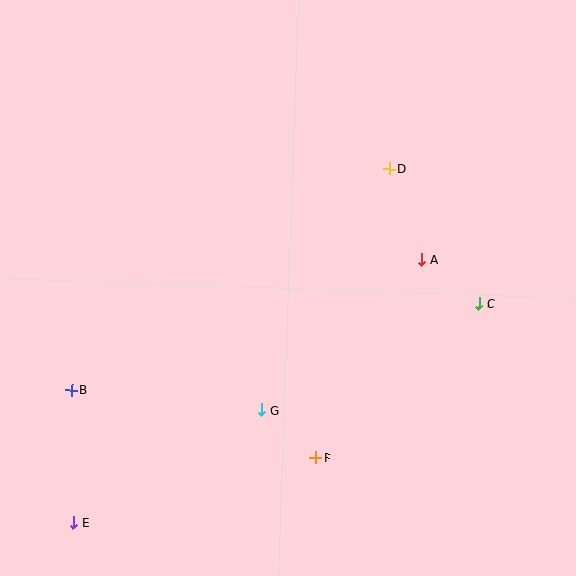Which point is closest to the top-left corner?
Point B is closest to the top-left corner.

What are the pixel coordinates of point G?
Point G is at (262, 410).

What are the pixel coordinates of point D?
Point D is at (390, 169).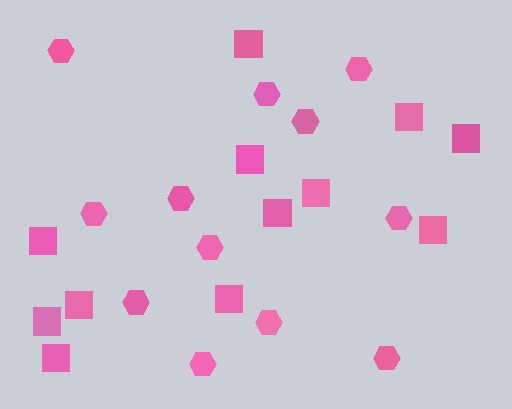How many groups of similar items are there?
There are 2 groups: one group of hexagons (12) and one group of squares (12).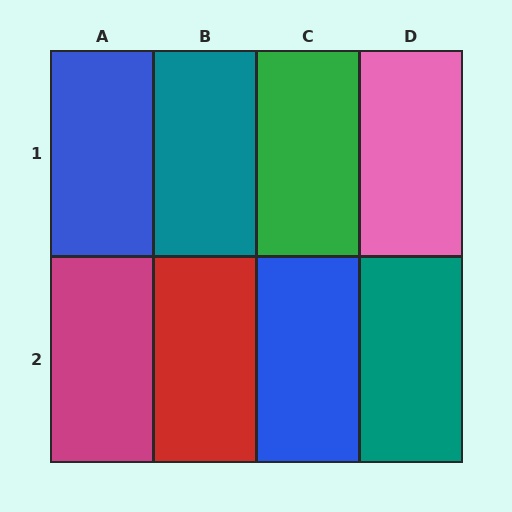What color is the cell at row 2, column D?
Teal.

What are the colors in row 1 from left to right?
Blue, teal, green, pink.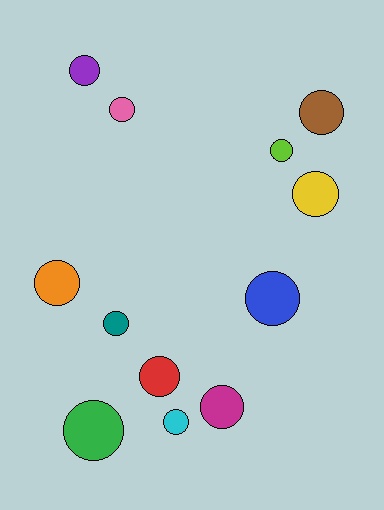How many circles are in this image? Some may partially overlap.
There are 12 circles.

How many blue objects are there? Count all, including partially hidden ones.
There is 1 blue object.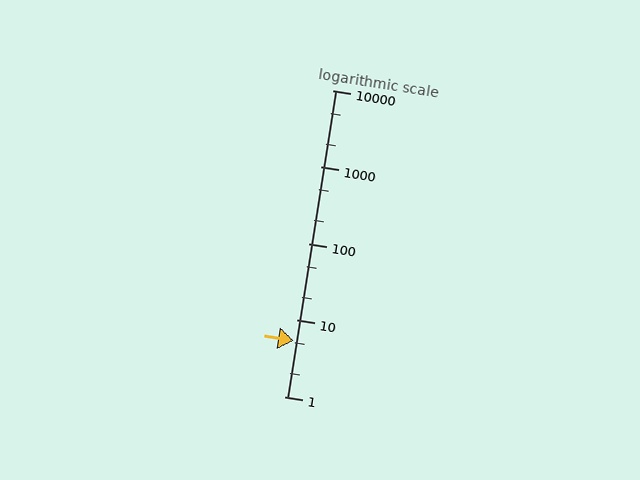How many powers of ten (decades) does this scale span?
The scale spans 4 decades, from 1 to 10000.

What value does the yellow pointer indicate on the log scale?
The pointer indicates approximately 5.4.